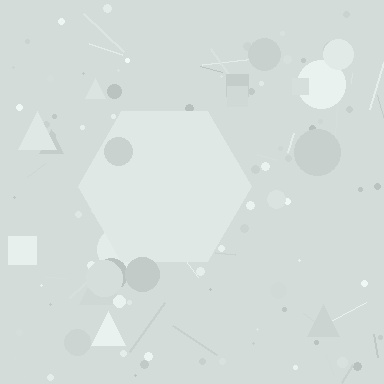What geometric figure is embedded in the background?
A hexagon is embedded in the background.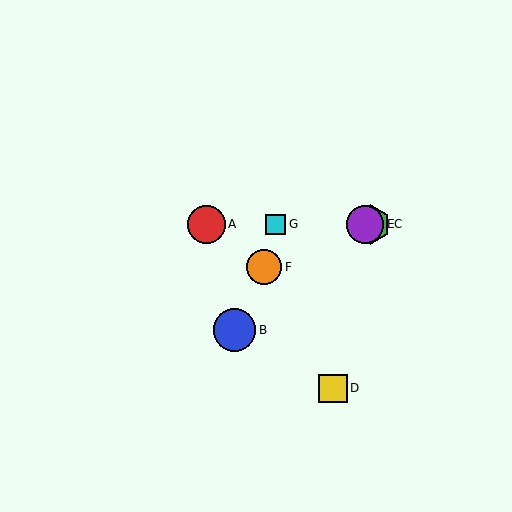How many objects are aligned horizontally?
4 objects (A, C, E, G) are aligned horizontally.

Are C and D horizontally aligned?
No, C is at y≈225 and D is at y≈388.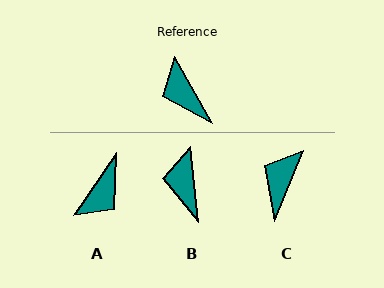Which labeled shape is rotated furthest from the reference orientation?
A, about 116 degrees away.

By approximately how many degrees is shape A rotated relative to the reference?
Approximately 116 degrees counter-clockwise.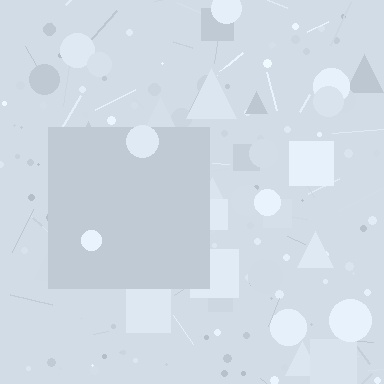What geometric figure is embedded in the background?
A square is embedded in the background.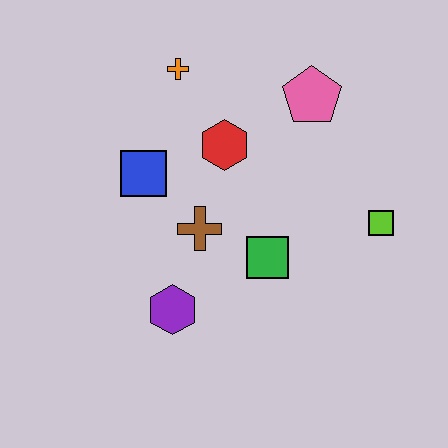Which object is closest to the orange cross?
The red hexagon is closest to the orange cross.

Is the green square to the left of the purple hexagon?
No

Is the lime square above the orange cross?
No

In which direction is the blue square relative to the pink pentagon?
The blue square is to the left of the pink pentagon.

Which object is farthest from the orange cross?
The lime square is farthest from the orange cross.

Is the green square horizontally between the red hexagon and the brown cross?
No